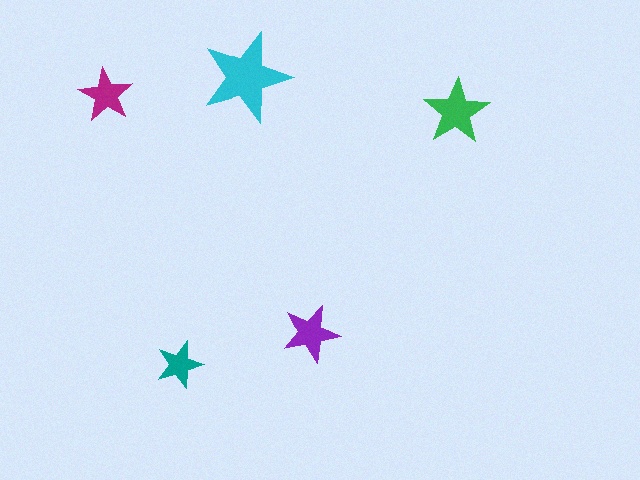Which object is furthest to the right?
The green star is rightmost.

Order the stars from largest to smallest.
the cyan one, the green one, the purple one, the magenta one, the teal one.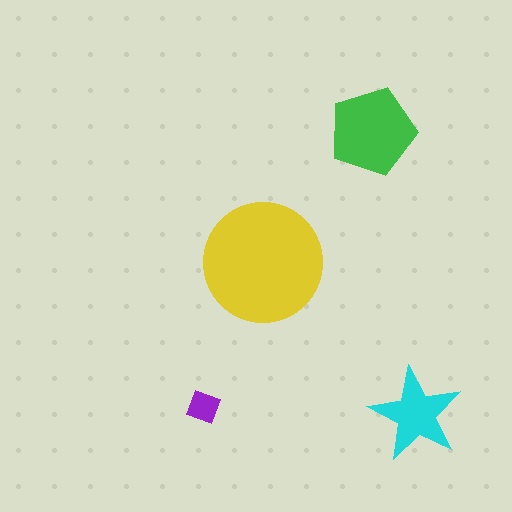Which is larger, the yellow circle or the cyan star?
The yellow circle.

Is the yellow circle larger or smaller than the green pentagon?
Larger.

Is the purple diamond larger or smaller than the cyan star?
Smaller.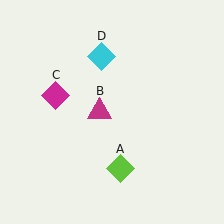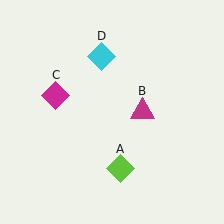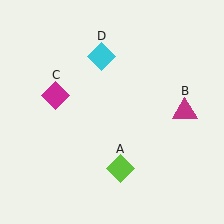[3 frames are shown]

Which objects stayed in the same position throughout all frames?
Lime diamond (object A) and magenta diamond (object C) and cyan diamond (object D) remained stationary.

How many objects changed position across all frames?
1 object changed position: magenta triangle (object B).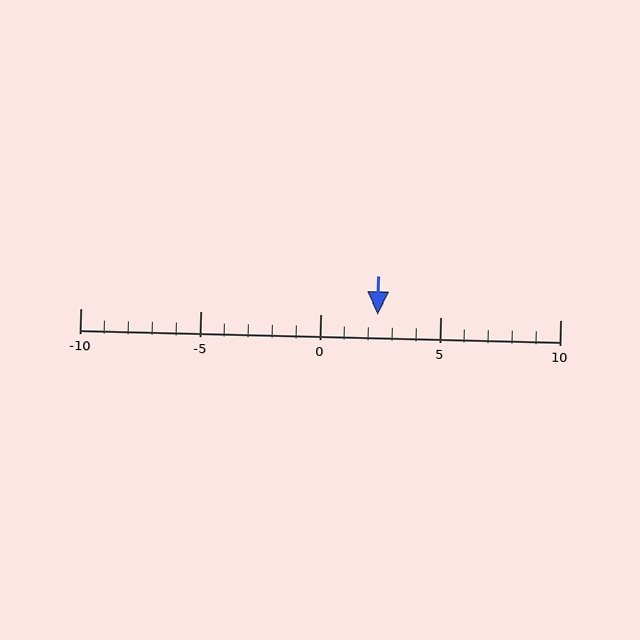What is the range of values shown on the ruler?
The ruler shows values from -10 to 10.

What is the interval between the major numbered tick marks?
The major tick marks are spaced 5 units apart.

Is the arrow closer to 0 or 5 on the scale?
The arrow is closer to 0.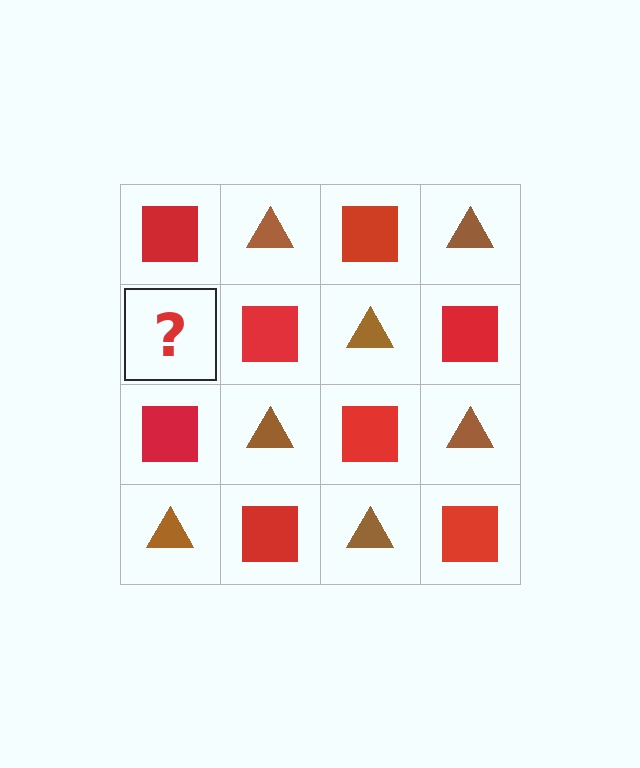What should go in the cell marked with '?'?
The missing cell should contain a brown triangle.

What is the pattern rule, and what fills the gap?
The rule is that it alternates red square and brown triangle in a checkerboard pattern. The gap should be filled with a brown triangle.